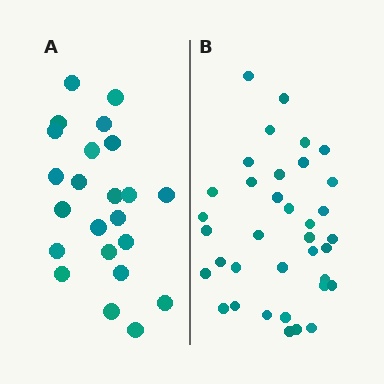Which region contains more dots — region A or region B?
Region B (the right region) has more dots.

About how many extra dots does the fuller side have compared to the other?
Region B has approximately 15 more dots than region A.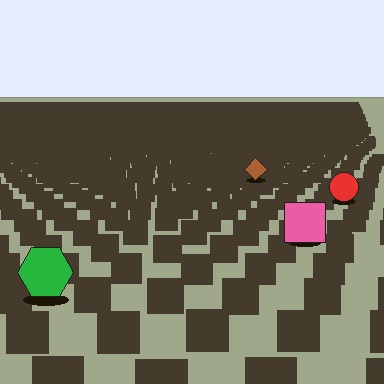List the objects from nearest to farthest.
From nearest to farthest: the green hexagon, the pink square, the red circle, the brown diamond.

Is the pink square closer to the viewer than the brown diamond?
Yes. The pink square is closer — you can tell from the texture gradient: the ground texture is coarser near it.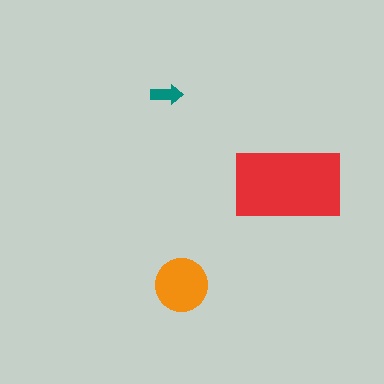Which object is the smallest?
The teal arrow.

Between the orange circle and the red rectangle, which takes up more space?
The red rectangle.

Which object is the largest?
The red rectangle.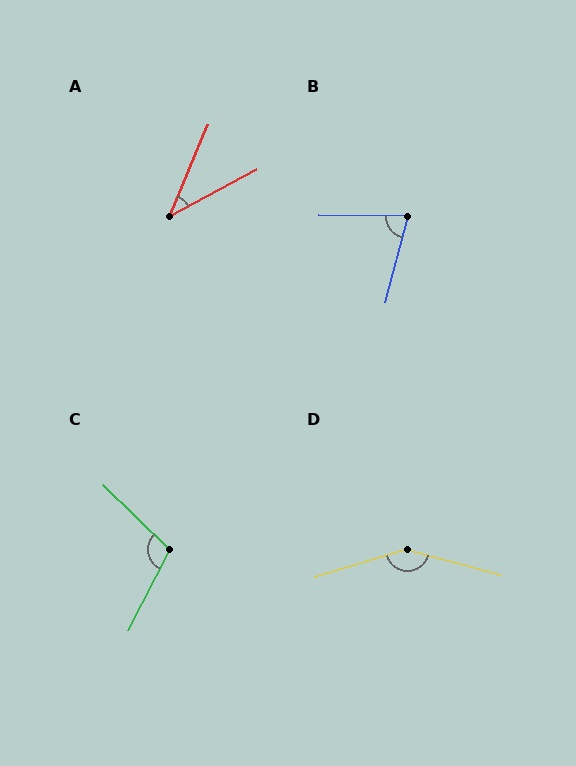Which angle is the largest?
D, at approximately 148 degrees.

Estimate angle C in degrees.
Approximately 107 degrees.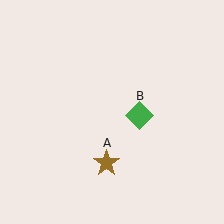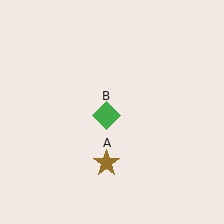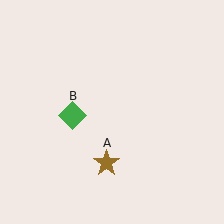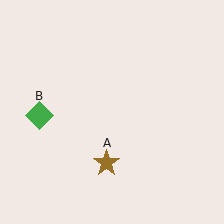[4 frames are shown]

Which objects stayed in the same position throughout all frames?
Brown star (object A) remained stationary.